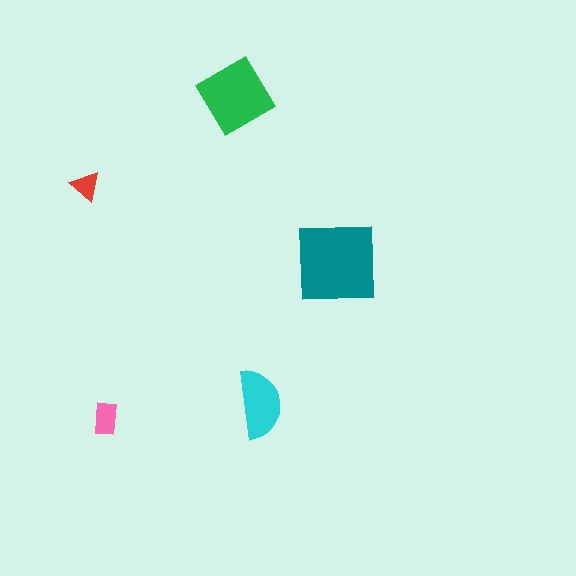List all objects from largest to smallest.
The teal square, the green diamond, the cyan semicircle, the pink rectangle, the red triangle.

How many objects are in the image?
There are 5 objects in the image.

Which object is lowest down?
The pink rectangle is bottommost.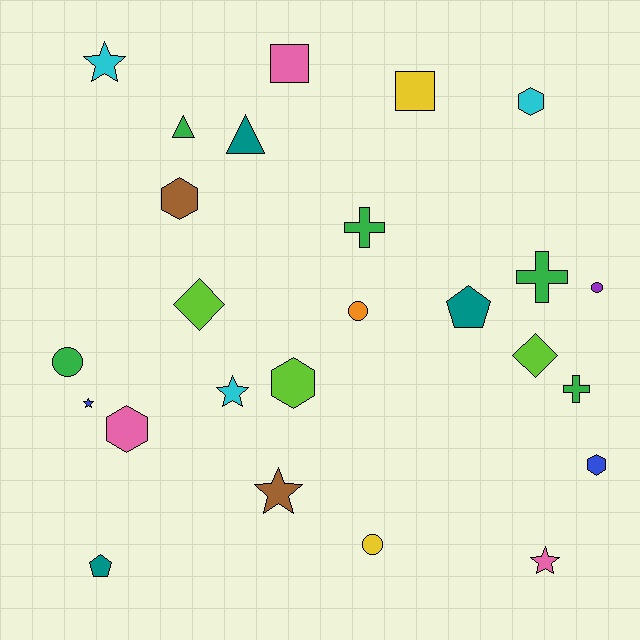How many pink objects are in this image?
There are 3 pink objects.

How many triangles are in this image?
There are 2 triangles.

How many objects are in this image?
There are 25 objects.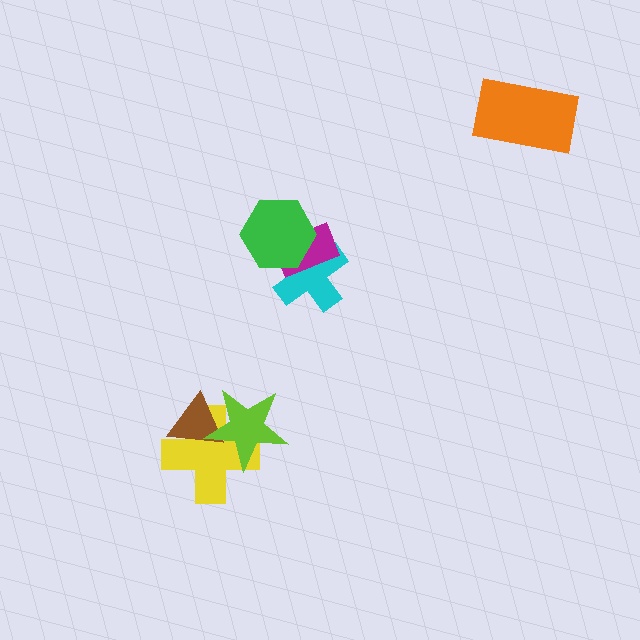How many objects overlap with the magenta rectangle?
2 objects overlap with the magenta rectangle.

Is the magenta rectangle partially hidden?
Yes, it is partially covered by another shape.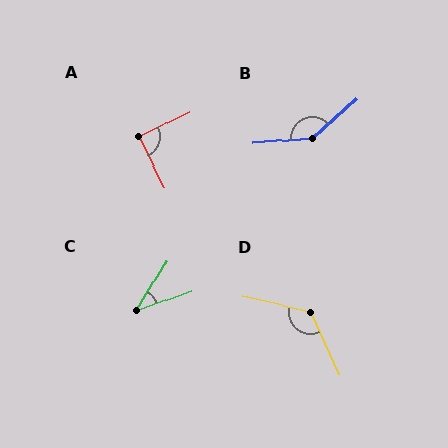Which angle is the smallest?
C, at approximately 38 degrees.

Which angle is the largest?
B, at approximately 144 degrees.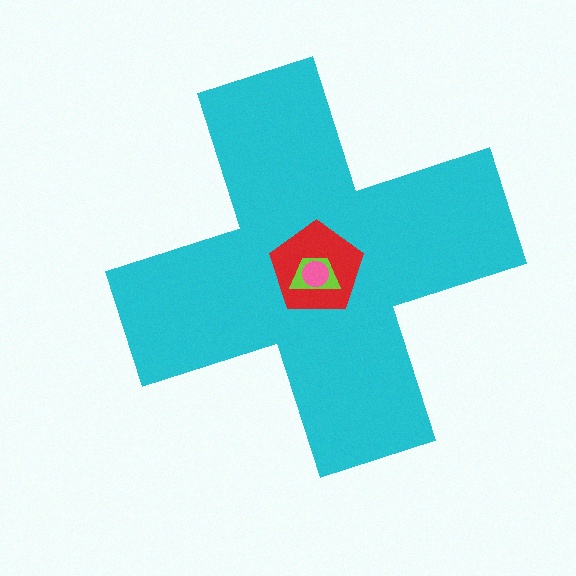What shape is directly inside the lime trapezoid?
The pink circle.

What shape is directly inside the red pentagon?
The lime trapezoid.